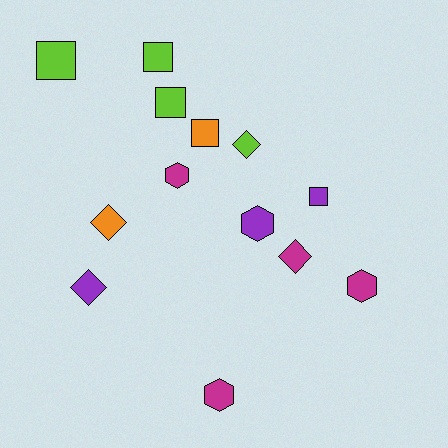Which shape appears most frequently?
Square, with 5 objects.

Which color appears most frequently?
Lime, with 4 objects.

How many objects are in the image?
There are 13 objects.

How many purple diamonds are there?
There is 1 purple diamond.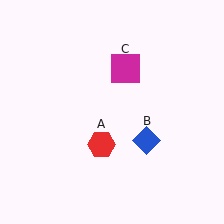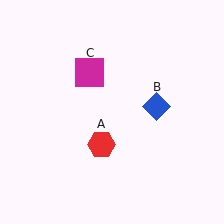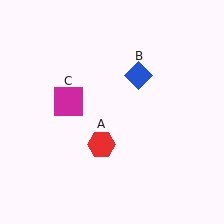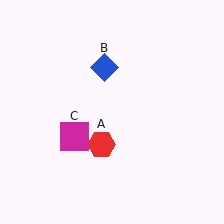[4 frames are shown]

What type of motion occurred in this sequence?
The blue diamond (object B), magenta square (object C) rotated counterclockwise around the center of the scene.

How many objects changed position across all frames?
2 objects changed position: blue diamond (object B), magenta square (object C).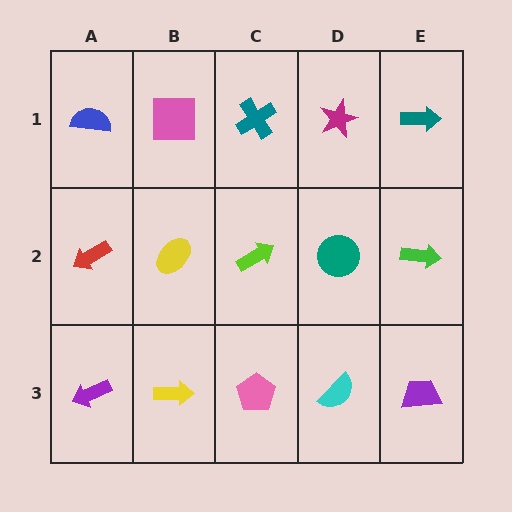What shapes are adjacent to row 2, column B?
A pink square (row 1, column B), a yellow arrow (row 3, column B), a red arrow (row 2, column A), a lime arrow (row 2, column C).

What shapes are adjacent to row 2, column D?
A magenta star (row 1, column D), a cyan semicircle (row 3, column D), a lime arrow (row 2, column C), a green arrow (row 2, column E).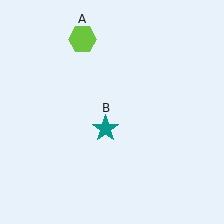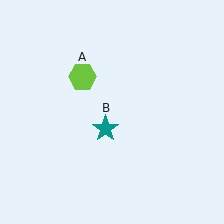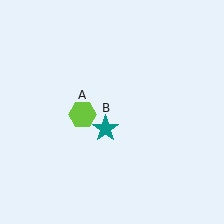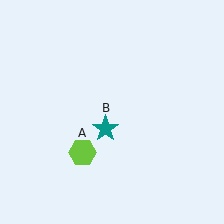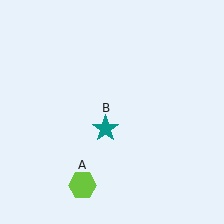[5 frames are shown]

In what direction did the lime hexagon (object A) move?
The lime hexagon (object A) moved down.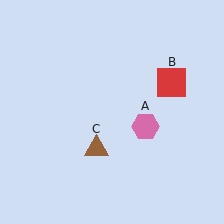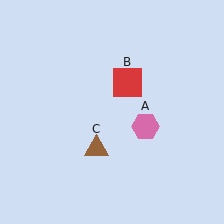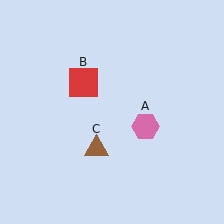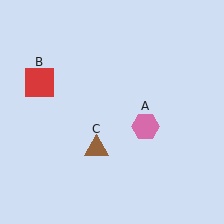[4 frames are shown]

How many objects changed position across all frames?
1 object changed position: red square (object B).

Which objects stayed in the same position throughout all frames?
Pink hexagon (object A) and brown triangle (object C) remained stationary.